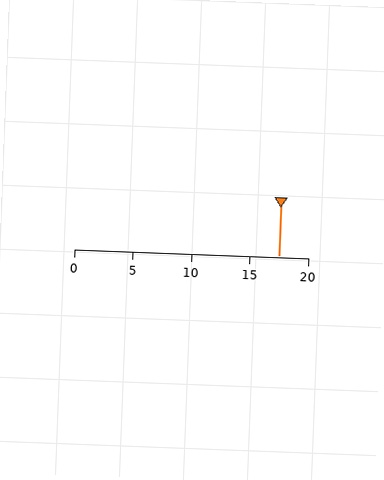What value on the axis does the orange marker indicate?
The marker indicates approximately 17.5.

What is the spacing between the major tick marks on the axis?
The major ticks are spaced 5 apart.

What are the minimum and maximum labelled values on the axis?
The axis runs from 0 to 20.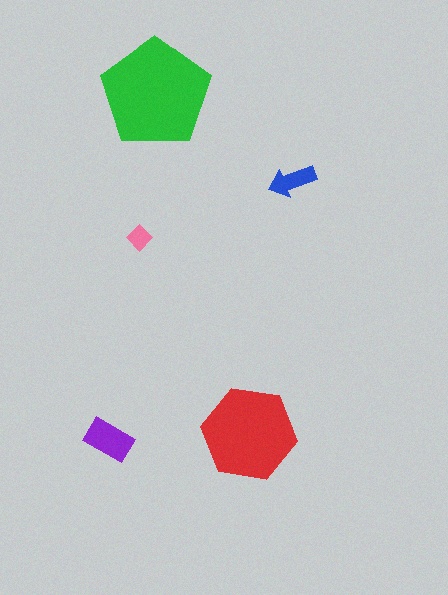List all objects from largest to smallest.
The green pentagon, the red hexagon, the purple rectangle, the blue arrow, the pink diamond.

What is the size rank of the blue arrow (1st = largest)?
4th.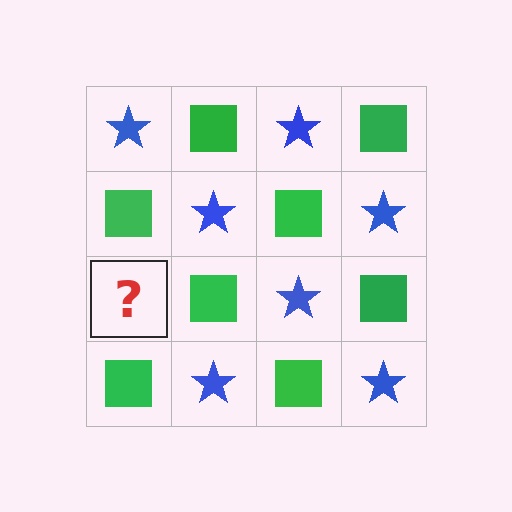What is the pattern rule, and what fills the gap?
The rule is that it alternates blue star and green square in a checkerboard pattern. The gap should be filled with a blue star.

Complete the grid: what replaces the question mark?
The question mark should be replaced with a blue star.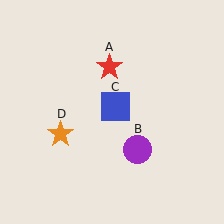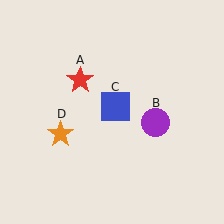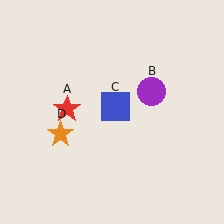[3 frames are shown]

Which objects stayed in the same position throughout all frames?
Blue square (object C) and orange star (object D) remained stationary.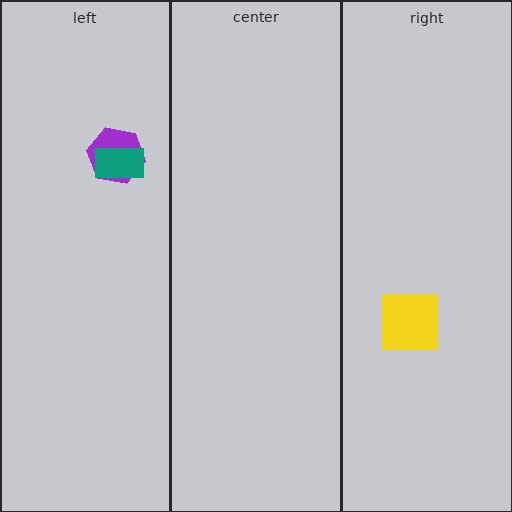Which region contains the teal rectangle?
The left region.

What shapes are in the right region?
The yellow square.